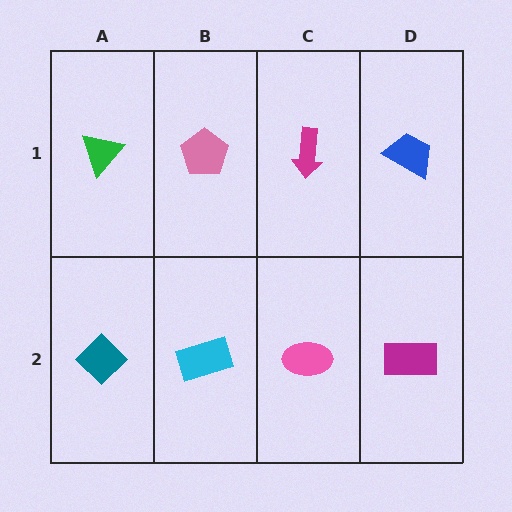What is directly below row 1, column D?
A magenta rectangle.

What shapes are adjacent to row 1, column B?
A cyan rectangle (row 2, column B), a green triangle (row 1, column A), a magenta arrow (row 1, column C).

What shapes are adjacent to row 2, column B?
A pink pentagon (row 1, column B), a teal diamond (row 2, column A), a pink ellipse (row 2, column C).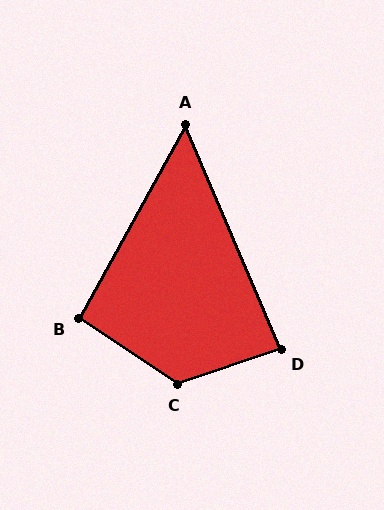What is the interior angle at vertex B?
Approximately 95 degrees (approximately right).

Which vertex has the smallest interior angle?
A, at approximately 52 degrees.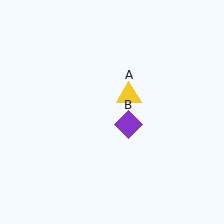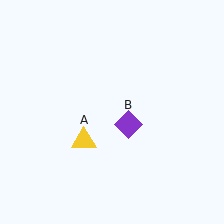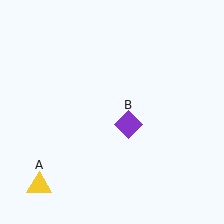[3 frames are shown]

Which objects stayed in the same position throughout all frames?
Purple diamond (object B) remained stationary.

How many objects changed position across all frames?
1 object changed position: yellow triangle (object A).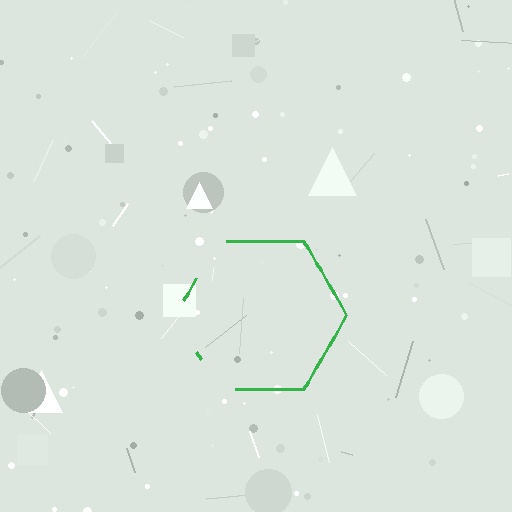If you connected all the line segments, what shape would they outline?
They would outline a hexagon.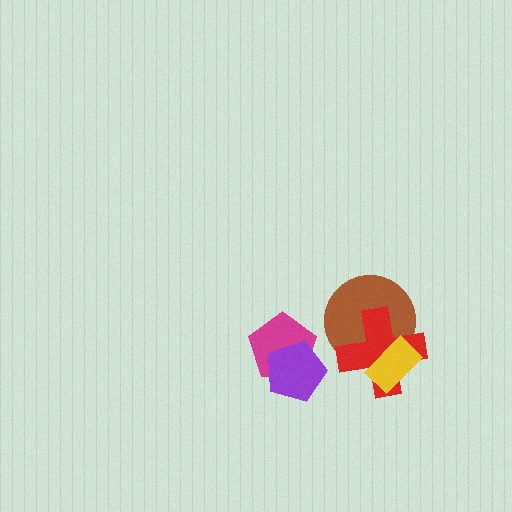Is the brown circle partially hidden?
Yes, it is partially covered by another shape.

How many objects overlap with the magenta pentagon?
1 object overlaps with the magenta pentagon.